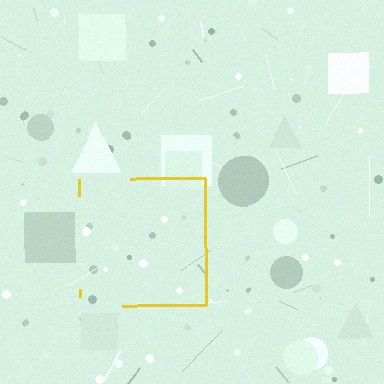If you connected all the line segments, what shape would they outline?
They would outline a square.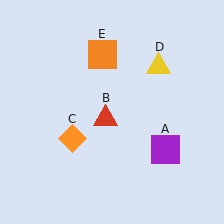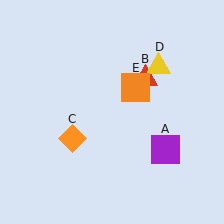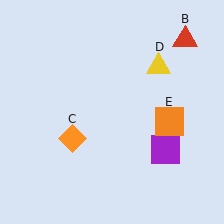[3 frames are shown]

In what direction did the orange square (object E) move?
The orange square (object E) moved down and to the right.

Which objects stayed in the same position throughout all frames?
Purple square (object A) and orange diamond (object C) and yellow triangle (object D) remained stationary.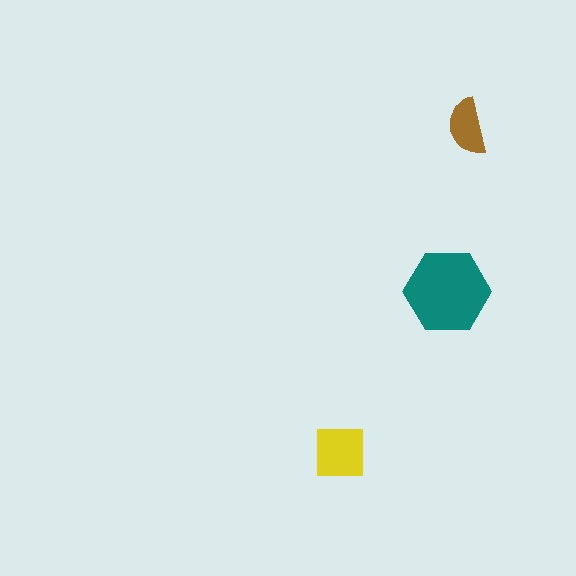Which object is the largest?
The teal hexagon.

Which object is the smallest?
The brown semicircle.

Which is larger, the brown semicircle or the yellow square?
The yellow square.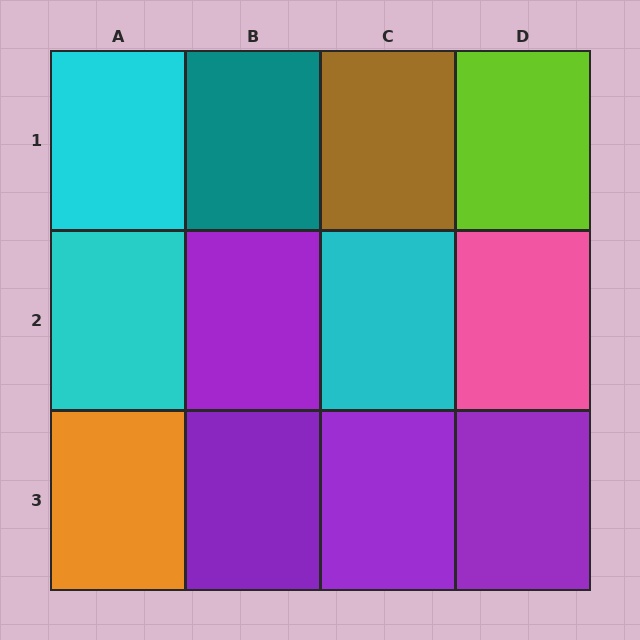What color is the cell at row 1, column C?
Brown.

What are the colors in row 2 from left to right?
Cyan, purple, cyan, pink.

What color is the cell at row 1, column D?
Lime.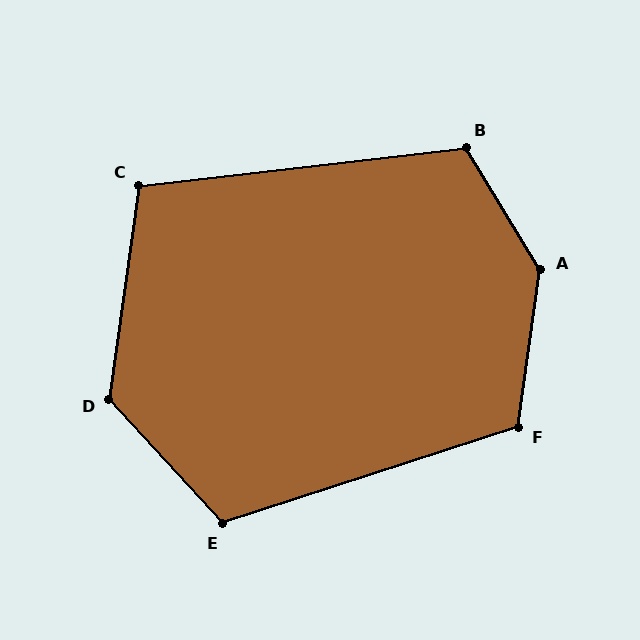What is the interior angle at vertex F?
Approximately 116 degrees (obtuse).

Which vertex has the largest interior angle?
A, at approximately 141 degrees.